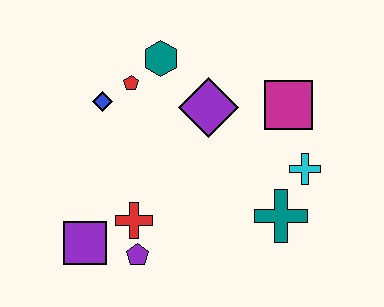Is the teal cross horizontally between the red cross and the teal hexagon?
No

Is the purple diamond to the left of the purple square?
No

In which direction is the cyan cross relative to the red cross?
The cyan cross is to the right of the red cross.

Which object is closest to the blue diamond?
The red pentagon is closest to the blue diamond.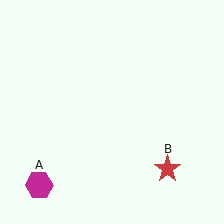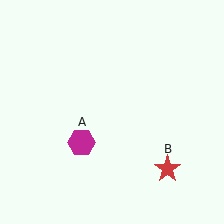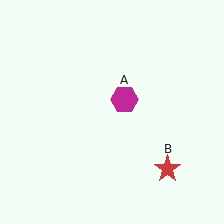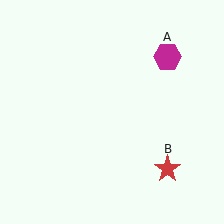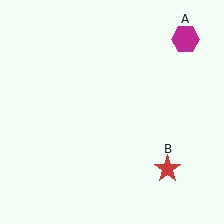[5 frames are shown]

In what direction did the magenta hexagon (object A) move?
The magenta hexagon (object A) moved up and to the right.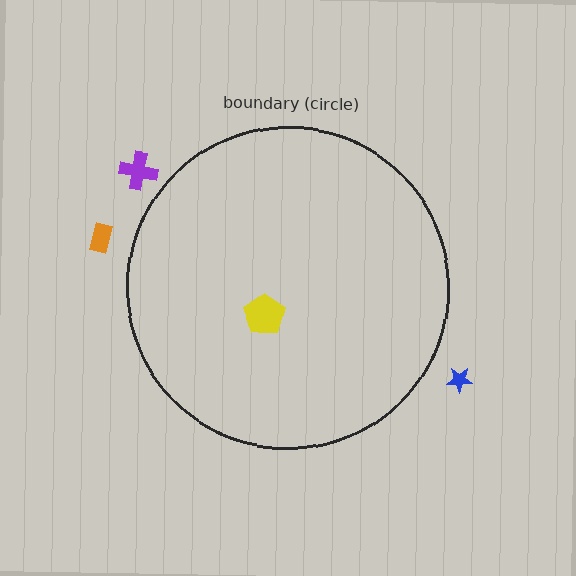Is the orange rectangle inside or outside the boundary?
Outside.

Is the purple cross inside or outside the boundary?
Outside.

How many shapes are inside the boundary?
1 inside, 3 outside.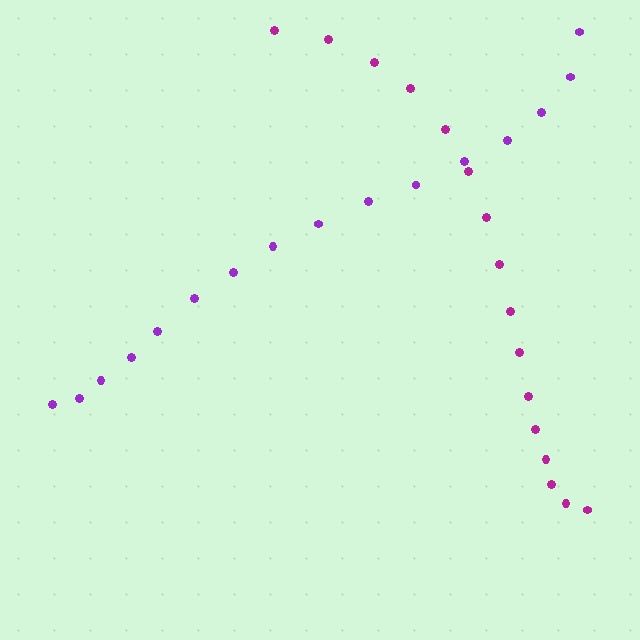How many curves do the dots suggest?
There are 2 distinct paths.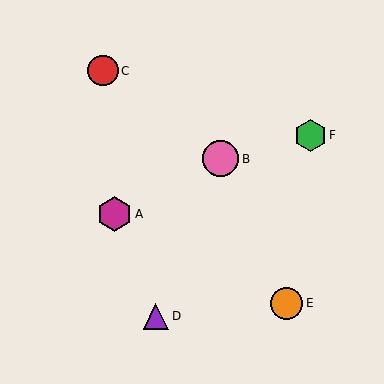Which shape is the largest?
The pink circle (labeled B) is the largest.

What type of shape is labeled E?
Shape E is an orange circle.